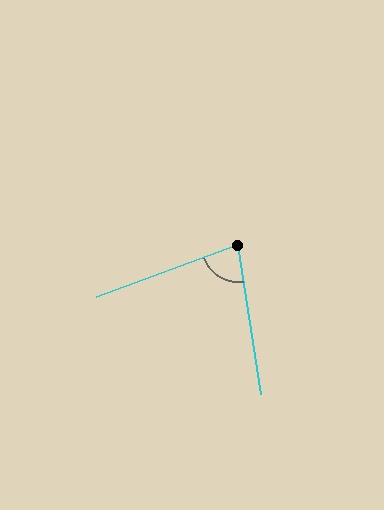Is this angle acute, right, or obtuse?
It is acute.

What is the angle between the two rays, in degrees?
Approximately 78 degrees.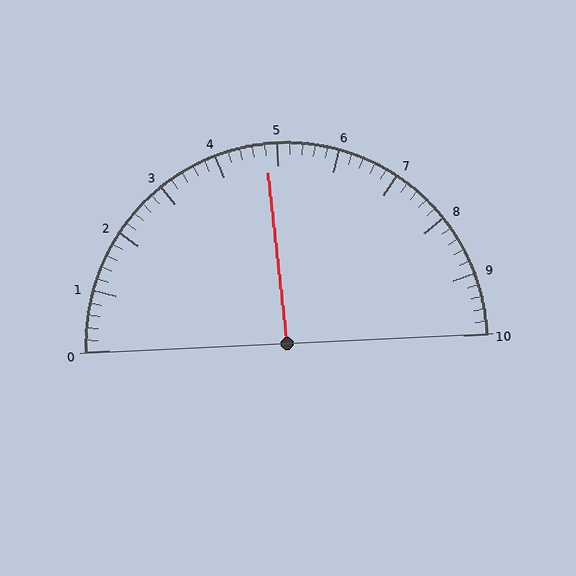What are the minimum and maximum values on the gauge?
The gauge ranges from 0 to 10.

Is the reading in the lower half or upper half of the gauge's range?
The reading is in the lower half of the range (0 to 10).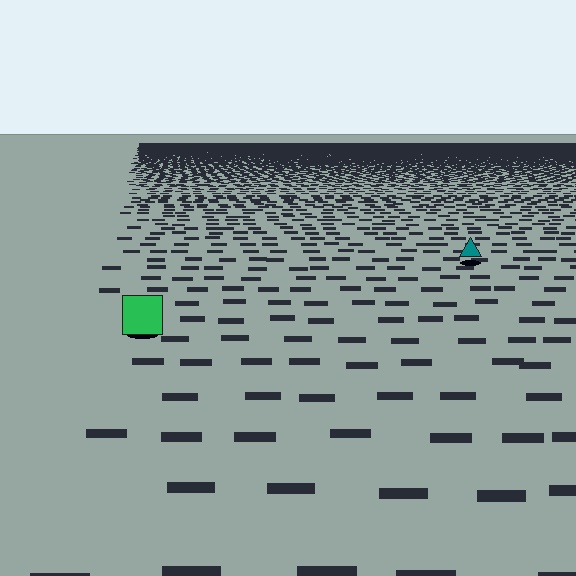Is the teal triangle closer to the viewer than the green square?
No. The green square is closer — you can tell from the texture gradient: the ground texture is coarser near it.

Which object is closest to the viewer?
The green square is closest. The texture marks near it are larger and more spread out.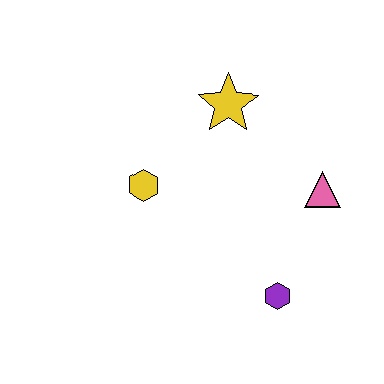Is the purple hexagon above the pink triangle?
No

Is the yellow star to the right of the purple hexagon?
No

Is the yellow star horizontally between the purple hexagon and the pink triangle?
No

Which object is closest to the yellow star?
The yellow hexagon is closest to the yellow star.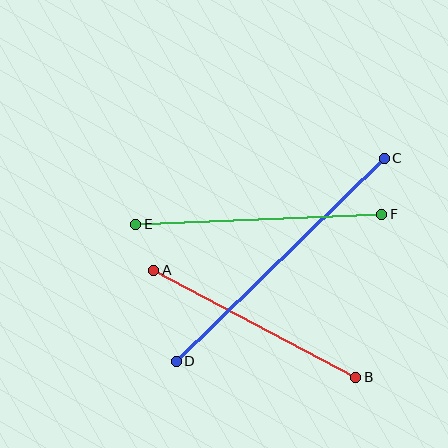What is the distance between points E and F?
The distance is approximately 246 pixels.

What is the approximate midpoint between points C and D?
The midpoint is at approximately (280, 260) pixels.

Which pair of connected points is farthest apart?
Points C and D are farthest apart.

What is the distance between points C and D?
The distance is approximately 291 pixels.